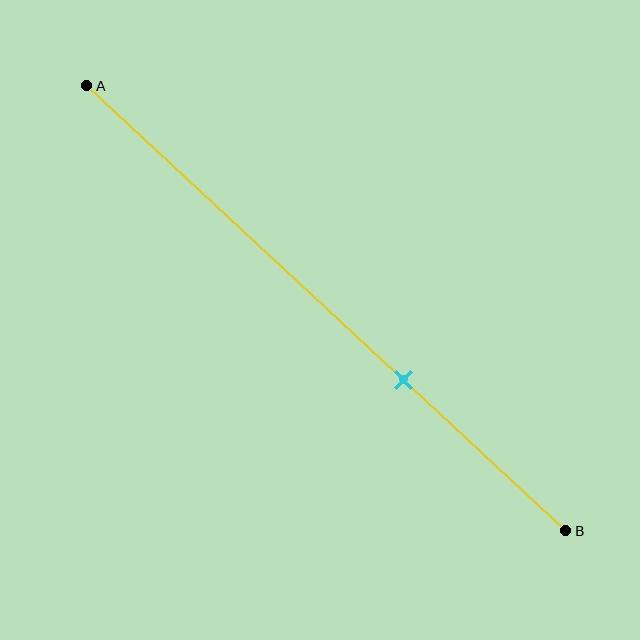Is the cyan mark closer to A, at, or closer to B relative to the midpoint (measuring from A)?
The cyan mark is closer to point B than the midpoint of segment AB.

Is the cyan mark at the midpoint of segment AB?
No, the mark is at about 65% from A, not at the 50% midpoint.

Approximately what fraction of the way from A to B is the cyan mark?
The cyan mark is approximately 65% of the way from A to B.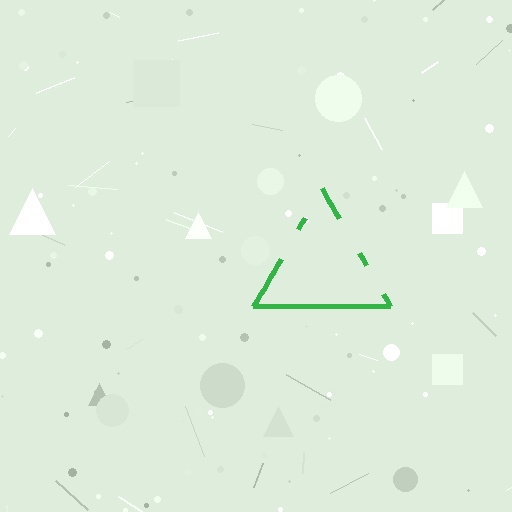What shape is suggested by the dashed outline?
The dashed outline suggests a triangle.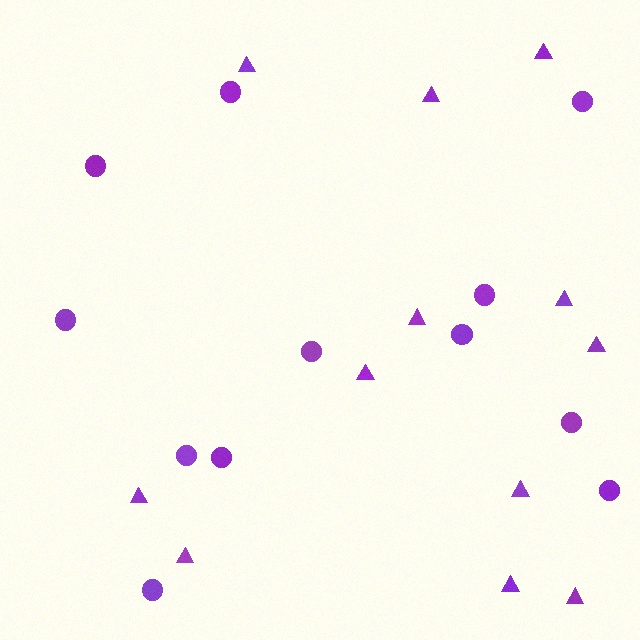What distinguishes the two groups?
There are 2 groups: one group of circles (12) and one group of triangles (12).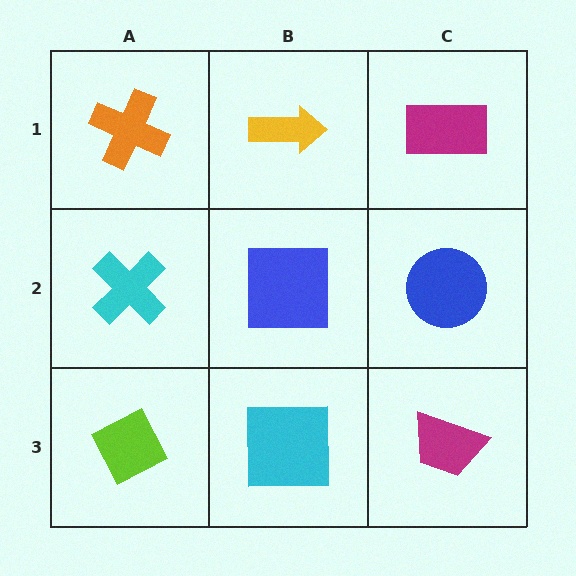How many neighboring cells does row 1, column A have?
2.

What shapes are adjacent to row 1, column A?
A cyan cross (row 2, column A), a yellow arrow (row 1, column B).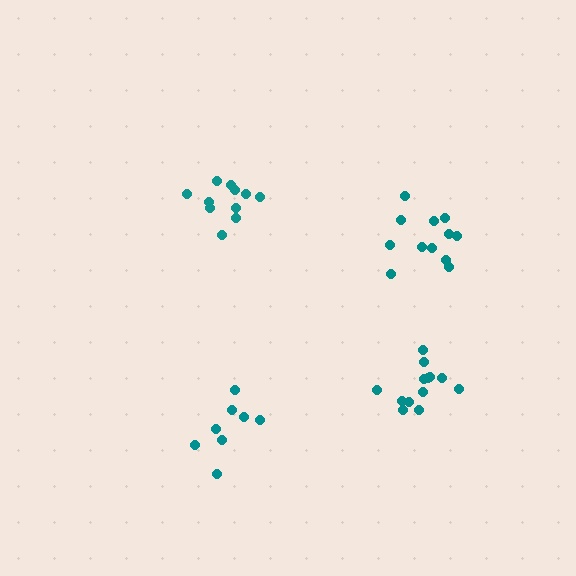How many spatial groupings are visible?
There are 4 spatial groupings.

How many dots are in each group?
Group 1: 8 dots, Group 2: 12 dots, Group 3: 13 dots, Group 4: 11 dots (44 total).